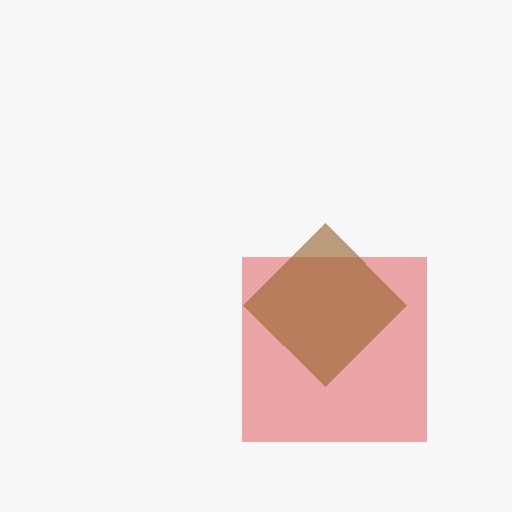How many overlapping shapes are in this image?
There are 2 overlapping shapes in the image.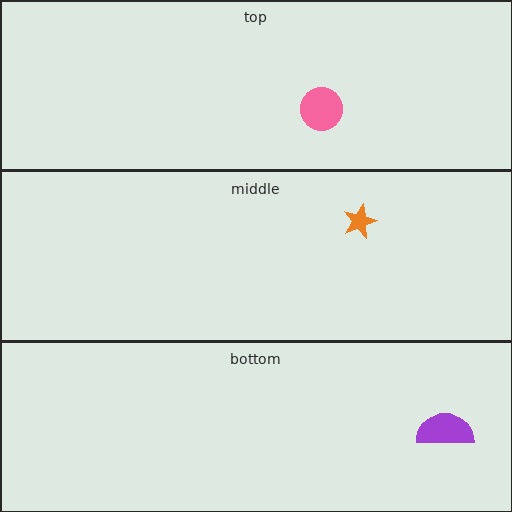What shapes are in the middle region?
The orange star.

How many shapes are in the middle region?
1.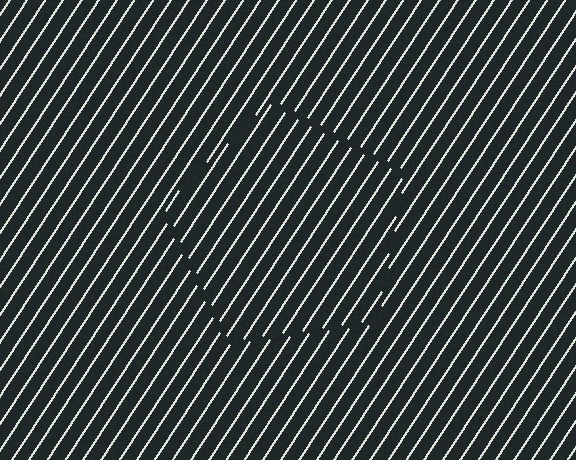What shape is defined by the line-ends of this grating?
An illusory pentagon. The interior of the shape contains the same grating, shifted by half a period — the contour is defined by the phase discontinuity where line-ends from the inner and outer gratings abut.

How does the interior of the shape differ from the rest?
The interior of the shape contains the same grating, shifted by half a period — the contour is defined by the phase discontinuity where line-ends from the inner and outer gratings abut.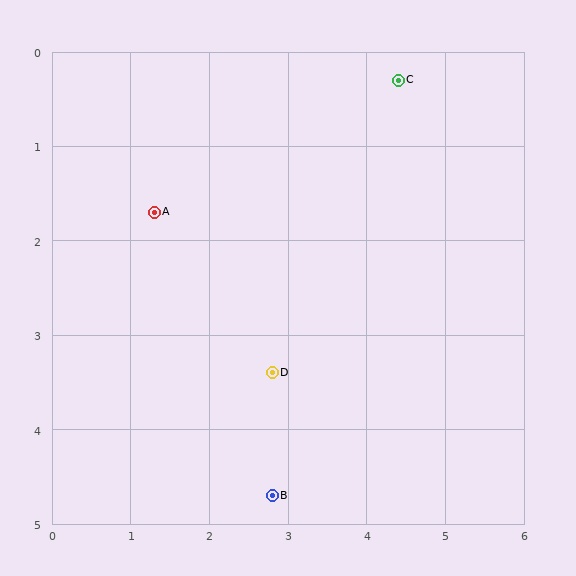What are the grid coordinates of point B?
Point B is at approximately (2.8, 4.7).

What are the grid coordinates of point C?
Point C is at approximately (4.4, 0.3).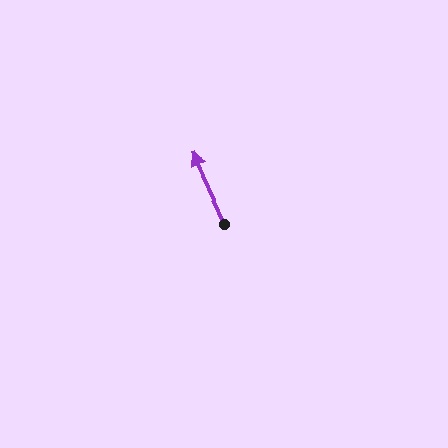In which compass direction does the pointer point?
Northwest.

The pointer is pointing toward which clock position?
Roughly 11 o'clock.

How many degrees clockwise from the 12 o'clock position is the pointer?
Approximately 336 degrees.